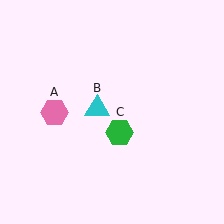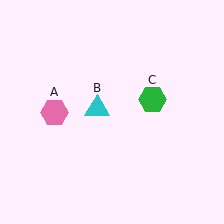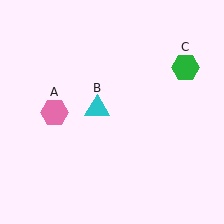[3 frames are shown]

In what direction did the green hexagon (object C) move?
The green hexagon (object C) moved up and to the right.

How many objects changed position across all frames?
1 object changed position: green hexagon (object C).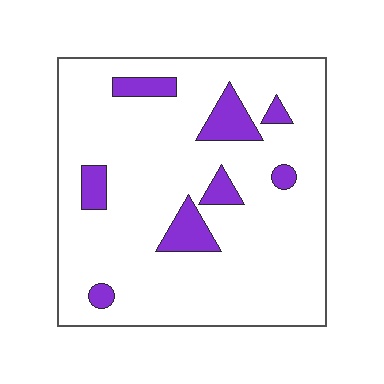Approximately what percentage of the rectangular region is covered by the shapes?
Approximately 15%.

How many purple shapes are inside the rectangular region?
8.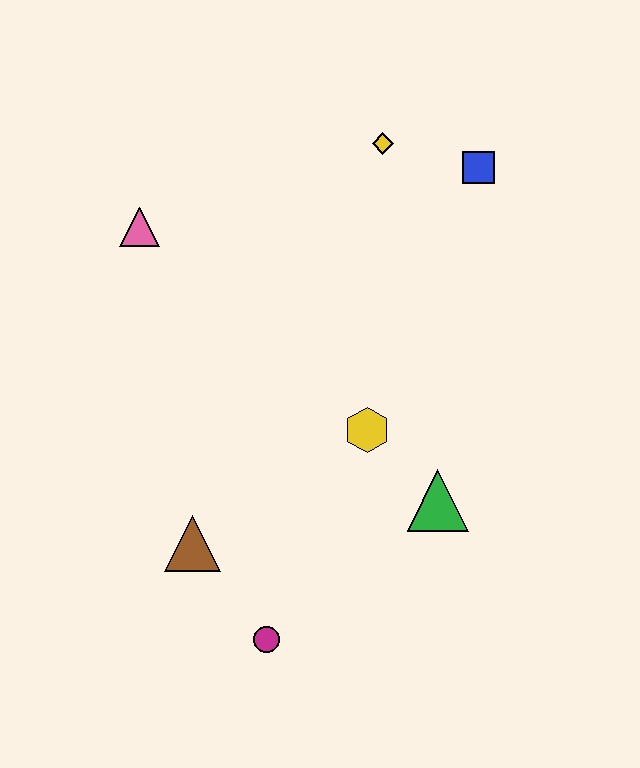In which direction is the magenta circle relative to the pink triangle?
The magenta circle is below the pink triangle.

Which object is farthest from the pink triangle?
The magenta circle is farthest from the pink triangle.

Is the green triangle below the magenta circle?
No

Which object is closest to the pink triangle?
The yellow diamond is closest to the pink triangle.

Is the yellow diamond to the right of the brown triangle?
Yes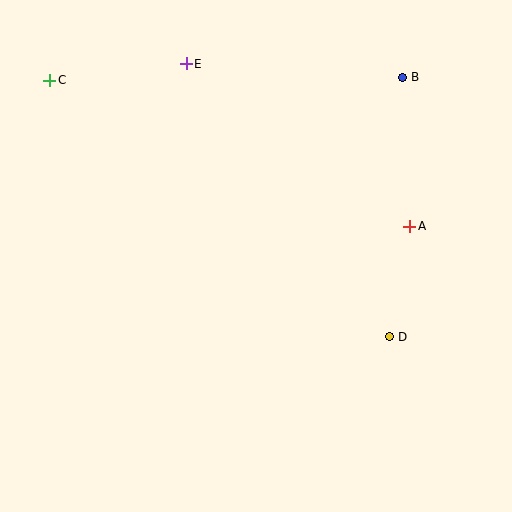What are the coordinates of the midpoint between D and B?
The midpoint between D and B is at (396, 207).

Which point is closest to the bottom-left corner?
Point D is closest to the bottom-left corner.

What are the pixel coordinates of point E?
Point E is at (186, 64).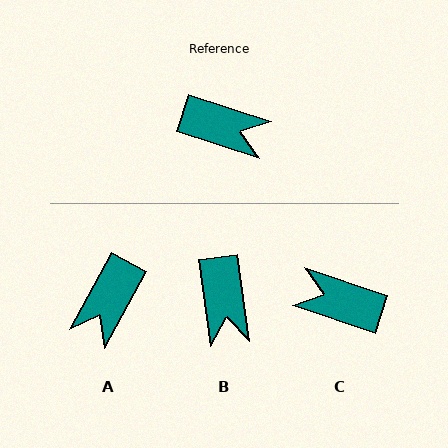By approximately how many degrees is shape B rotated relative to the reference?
Approximately 64 degrees clockwise.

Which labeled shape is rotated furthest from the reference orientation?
C, about 179 degrees away.